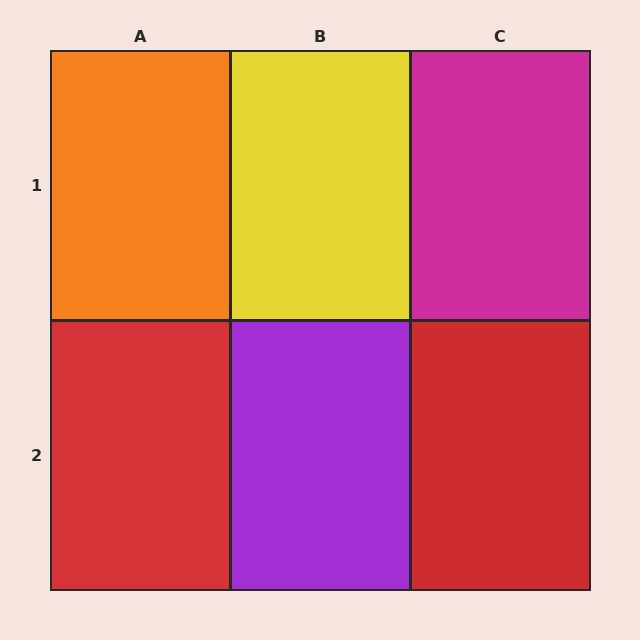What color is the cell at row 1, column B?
Yellow.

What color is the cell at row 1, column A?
Orange.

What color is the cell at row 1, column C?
Magenta.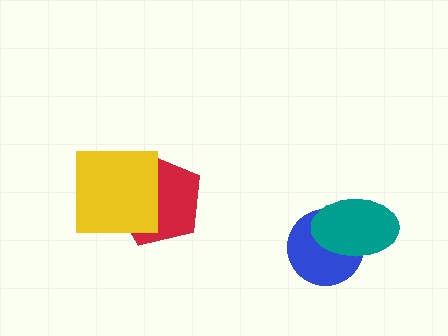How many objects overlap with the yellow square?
1 object overlaps with the yellow square.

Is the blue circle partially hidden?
Yes, it is partially covered by another shape.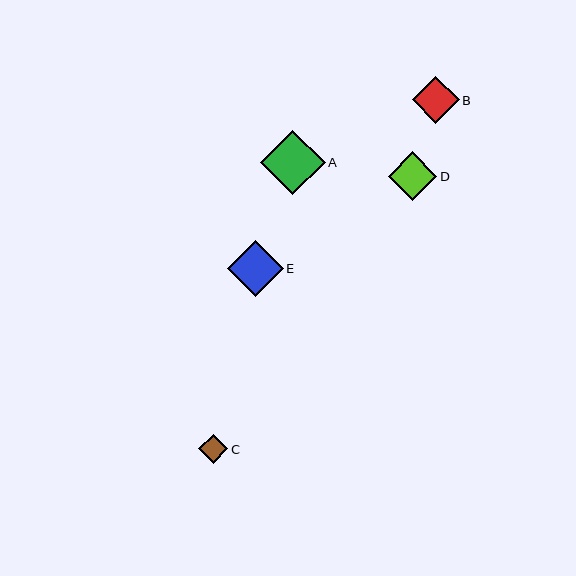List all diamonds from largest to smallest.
From largest to smallest: A, E, D, B, C.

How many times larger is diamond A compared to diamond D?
Diamond A is approximately 1.3 times the size of diamond D.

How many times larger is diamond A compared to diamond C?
Diamond A is approximately 2.2 times the size of diamond C.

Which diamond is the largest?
Diamond A is the largest with a size of approximately 64 pixels.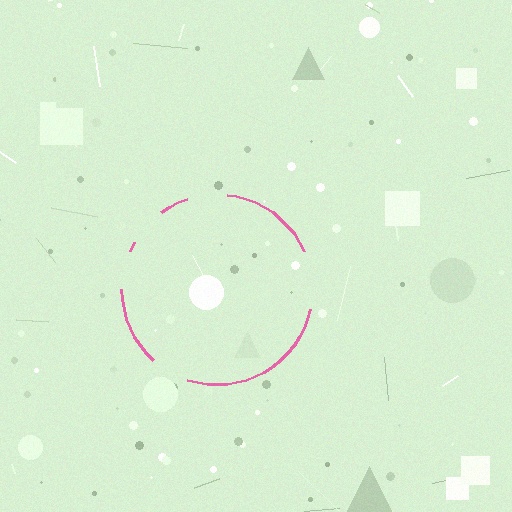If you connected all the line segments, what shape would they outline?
They would outline a circle.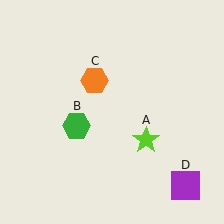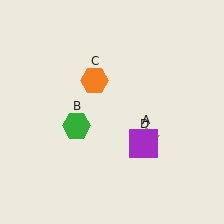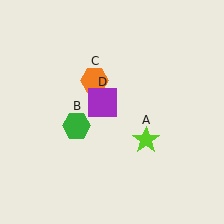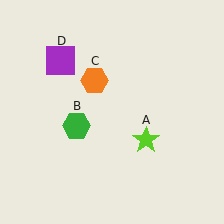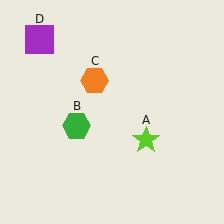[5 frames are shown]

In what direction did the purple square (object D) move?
The purple square (object D) moved up and to the left.